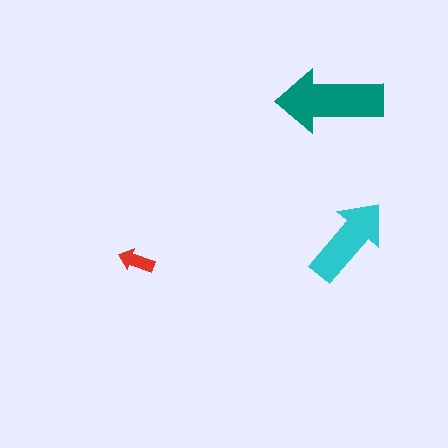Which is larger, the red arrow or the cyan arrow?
The cyan one.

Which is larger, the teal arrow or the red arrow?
The teal one.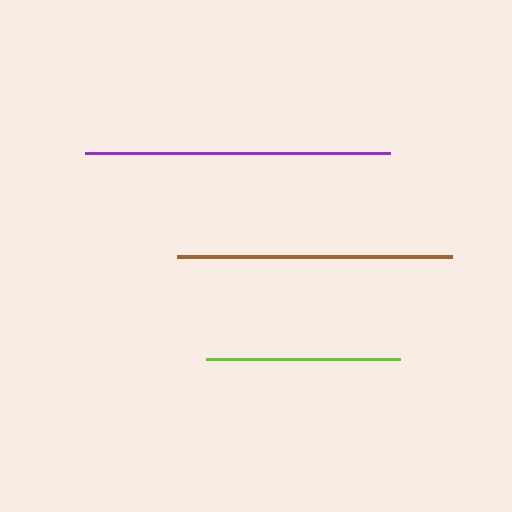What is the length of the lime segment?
The lime segment is approximately 194 pixels long.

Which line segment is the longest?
The purple line is the longest at approximately 305 pixels.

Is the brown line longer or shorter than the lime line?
The brown line is longer than the lime line.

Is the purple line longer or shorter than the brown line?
The purple line is longer than the brown line.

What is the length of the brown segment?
The brown segment is approximately 275 pixels long.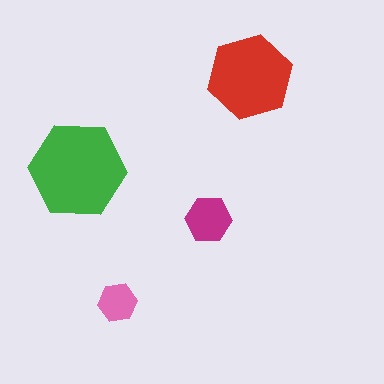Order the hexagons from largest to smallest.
the green one, the red one, the magenta one, the pink one.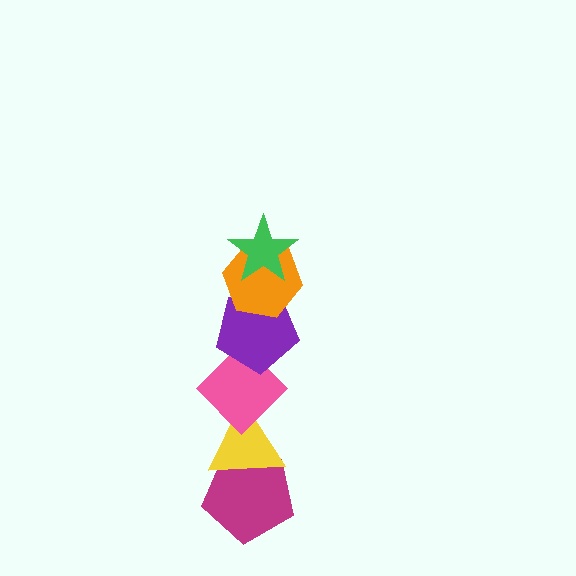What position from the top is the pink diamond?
The pink diamond is 4th from the top.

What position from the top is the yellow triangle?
The yellow triangle is 5th from the top.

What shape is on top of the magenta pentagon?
The yellow triangle is on top of the magenta pentagon.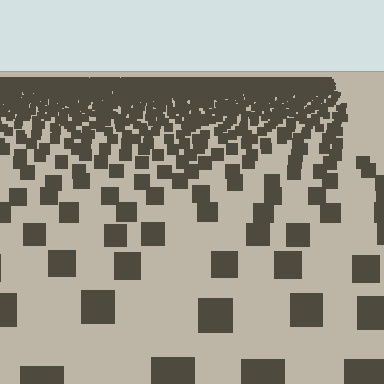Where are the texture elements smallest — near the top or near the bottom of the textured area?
Near the top.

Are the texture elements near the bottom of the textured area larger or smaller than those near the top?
Larger. Near the bottom, elements are closer to the viewer and appear at a bigger on-screen size.